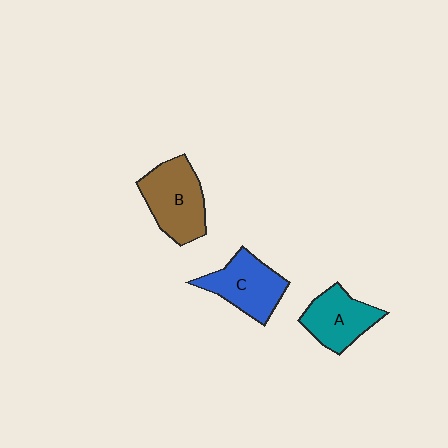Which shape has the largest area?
Shape B (brown).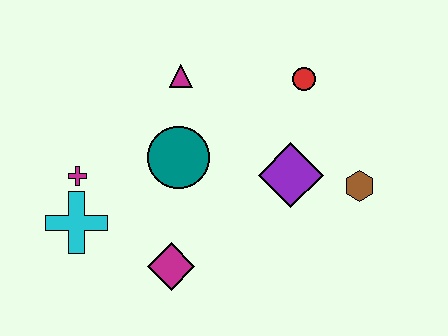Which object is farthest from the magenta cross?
The brown hexagon is farthest from the magenta cross.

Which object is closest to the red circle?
The purple diamond is closest to the red circle.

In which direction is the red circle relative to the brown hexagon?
The red circle is above the brown hexagon.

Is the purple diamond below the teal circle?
Yes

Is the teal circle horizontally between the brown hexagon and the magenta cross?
Yes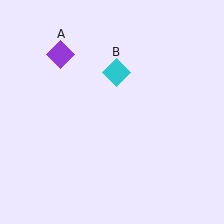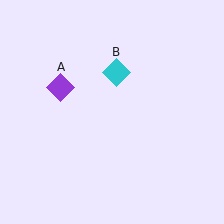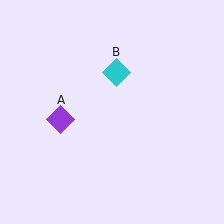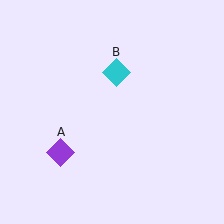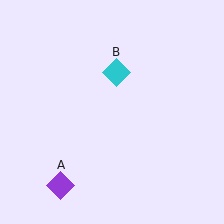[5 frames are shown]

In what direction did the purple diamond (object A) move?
The purple diamond (object A) moved down.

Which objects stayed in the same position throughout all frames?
Cyan diamond (object B) remained stationary.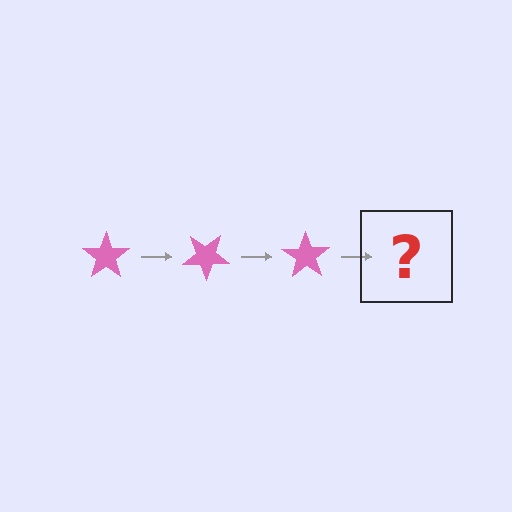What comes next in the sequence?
The next element should be a pink star rotated 105 degrees.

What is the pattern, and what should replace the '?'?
The pattern is that the star rotates 35 degrees each step. The '?' should be a pink star rotated 105 degrees.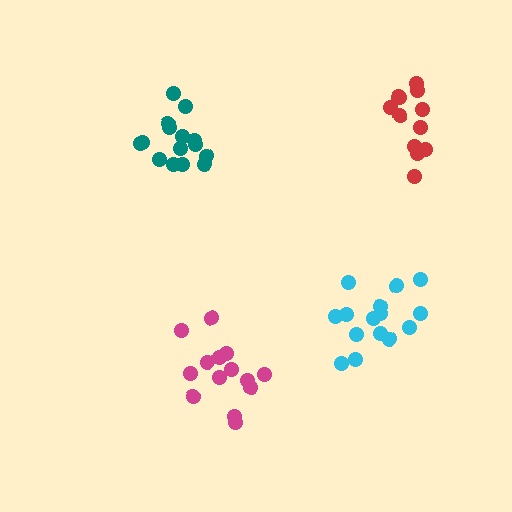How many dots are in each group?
Group 1: 12 dots, Group 2: 14 dots, Group 3: 16 dots, Group 4: 15 dots (57 total).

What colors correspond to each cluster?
The clusters are colored: red, magenta, teal, cyan.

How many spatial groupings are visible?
There are 4 spatial groupings.